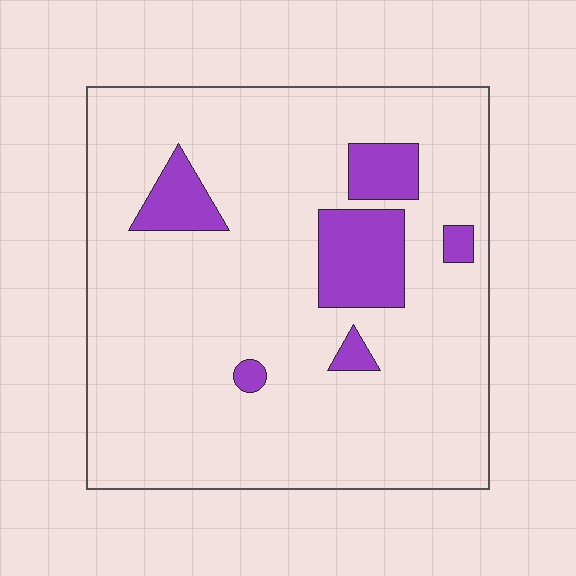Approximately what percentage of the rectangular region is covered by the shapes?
Approximately 15%.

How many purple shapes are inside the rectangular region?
6.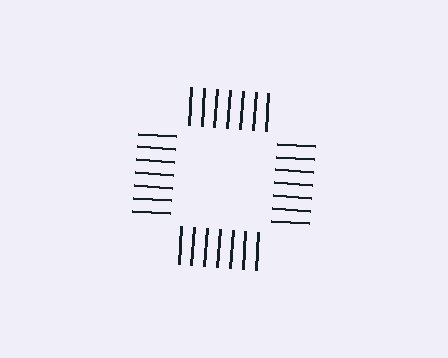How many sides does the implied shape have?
4 sides — the line-ends trace a square.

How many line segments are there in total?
28 — 7 along each of the 4 edges.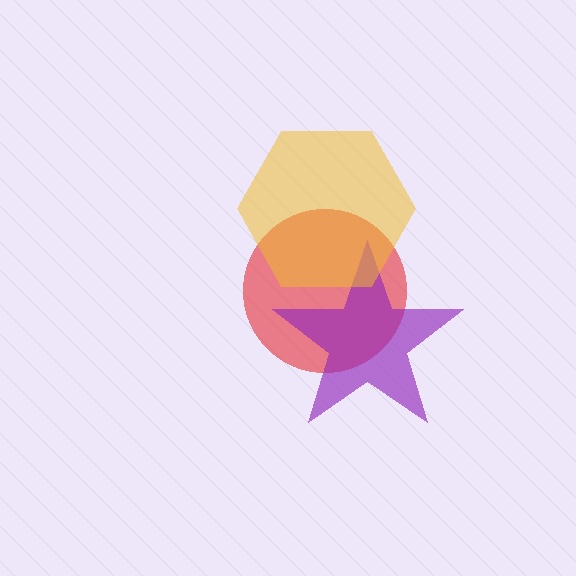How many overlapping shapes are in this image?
There are 3 overlapping shapes in the image.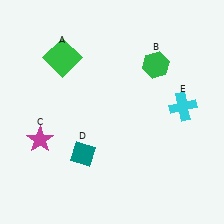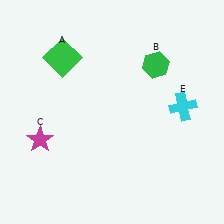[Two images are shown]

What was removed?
The teal diamond (D) was removed in Image 2.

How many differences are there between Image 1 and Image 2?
There is 1 difference between the two images.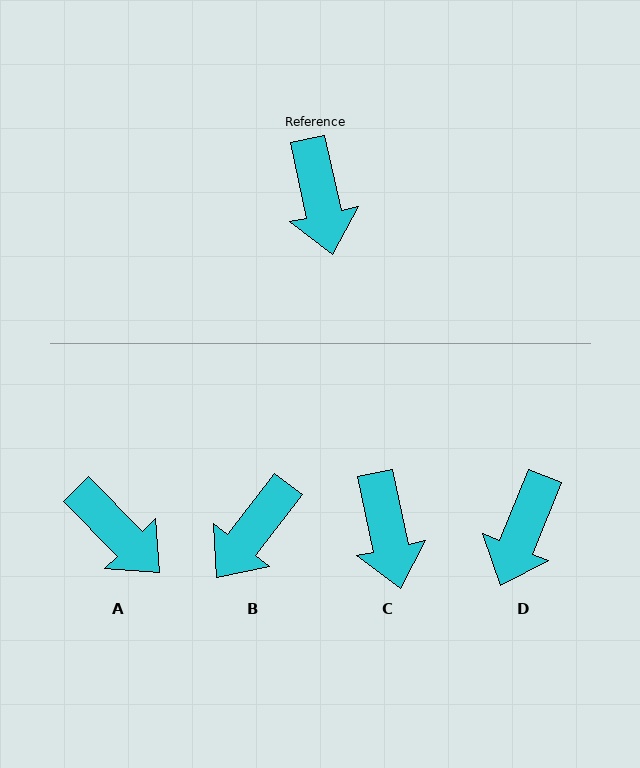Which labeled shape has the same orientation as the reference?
C.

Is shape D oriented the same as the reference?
No, it is off by about 35 degrees.